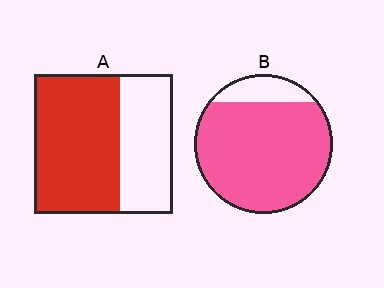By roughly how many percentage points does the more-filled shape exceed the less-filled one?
By roughly 25 percentage points (B over A).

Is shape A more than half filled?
Yes.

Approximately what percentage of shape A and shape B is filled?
A is approximately 60% and B is approximately 85%.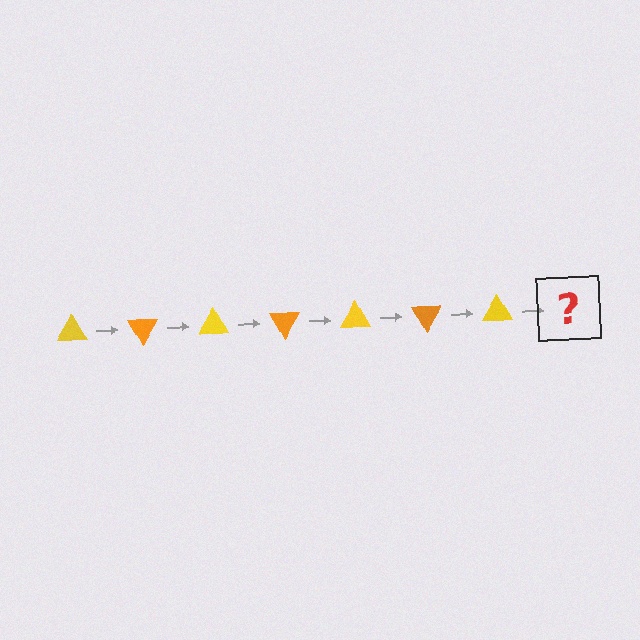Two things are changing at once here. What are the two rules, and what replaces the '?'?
The two rules are that it rotates 60 degrees each step and the color cycles through yellow and orange. The '?' should be an orange triangle, rotated 420 degrees from the start.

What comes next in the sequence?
The next element should be an orange triangle, rotated 420 degrees from the start.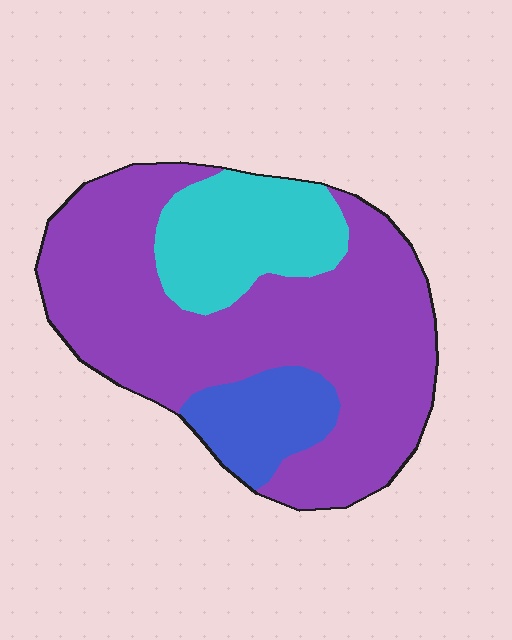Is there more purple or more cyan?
Purple.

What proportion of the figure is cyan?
Cyan covers around 20% of the figure.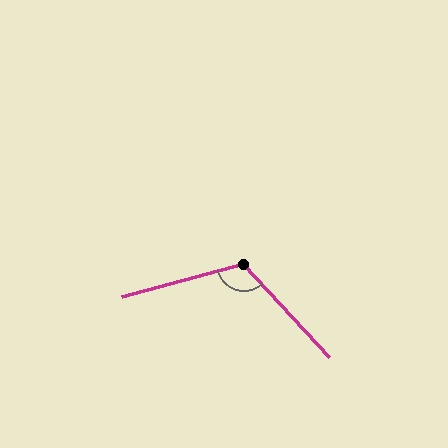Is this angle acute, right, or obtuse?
It is obtuse.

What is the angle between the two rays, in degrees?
Approximately 117 degrees.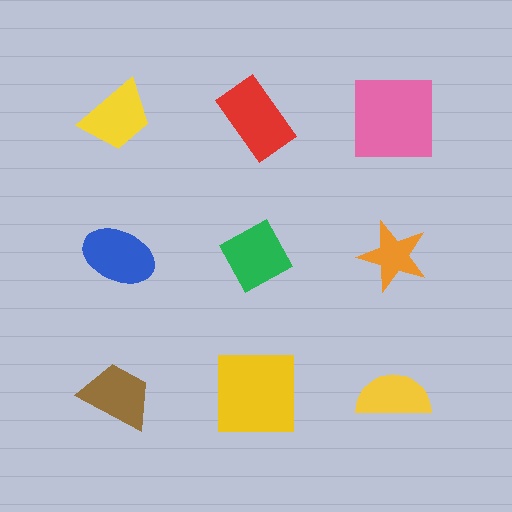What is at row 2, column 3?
An orange star.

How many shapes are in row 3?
3 shapes.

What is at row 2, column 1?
A blue ellipse.